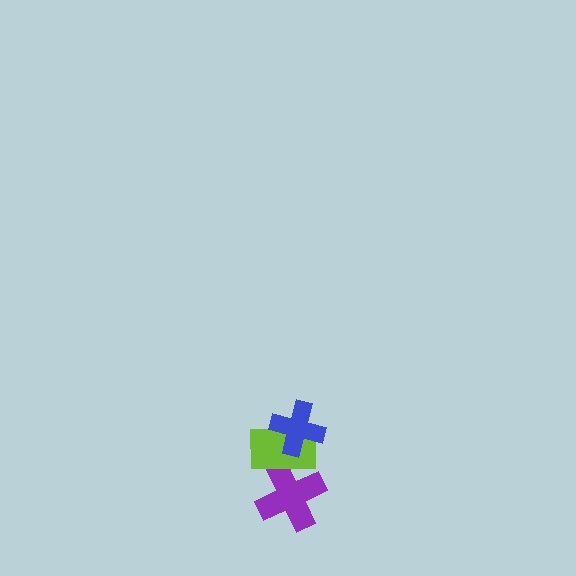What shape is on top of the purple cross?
The lime rectangle is on top of the purple cross.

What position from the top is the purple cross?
The purple cross is 3rd from the top.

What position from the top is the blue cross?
The blue cross is 1st from the top.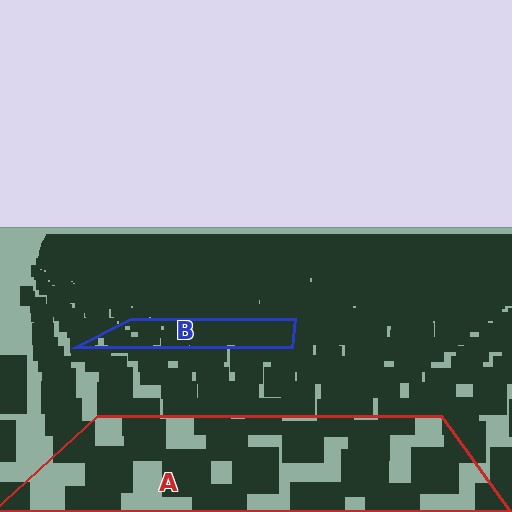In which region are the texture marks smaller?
The texture marks are smaller in region B, because it is farther away.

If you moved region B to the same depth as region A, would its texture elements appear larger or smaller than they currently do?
They would appear larger. At a closer depth, the same texture elements are projected at a bigger on-screen size.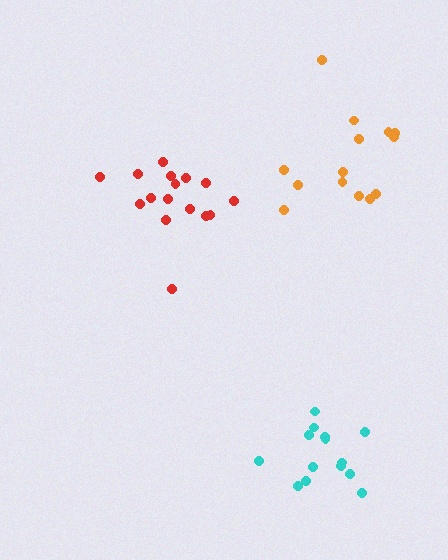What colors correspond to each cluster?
The clusters are colored: cyan, orange, red.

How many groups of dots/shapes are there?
There are 3 groups.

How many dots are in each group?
Group 1: 14 dots, Group 2: 14 dots, Group 3: 16 dots (44 total).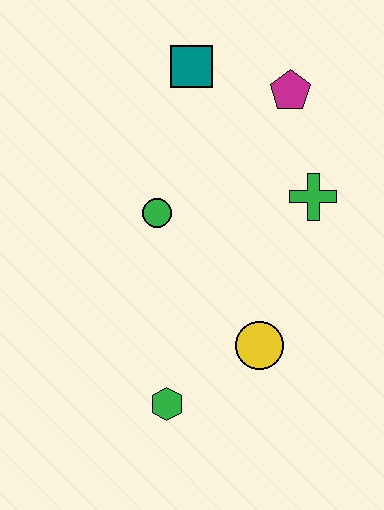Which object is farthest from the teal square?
The green hexagon is farthest from the teal square.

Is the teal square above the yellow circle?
Yes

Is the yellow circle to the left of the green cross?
Yes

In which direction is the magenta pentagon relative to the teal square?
The magenta pentagon is to the right of the teal square.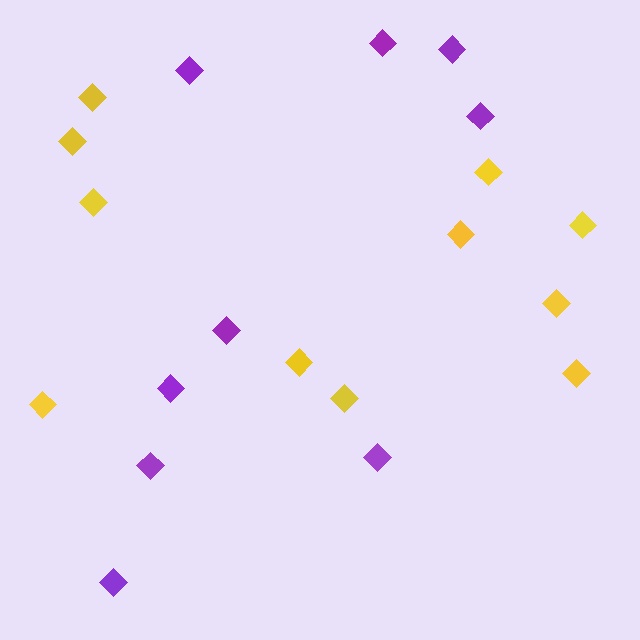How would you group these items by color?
There are 2 groups: one group of yellow diamonds (11) and one group of purple diamonds (9).